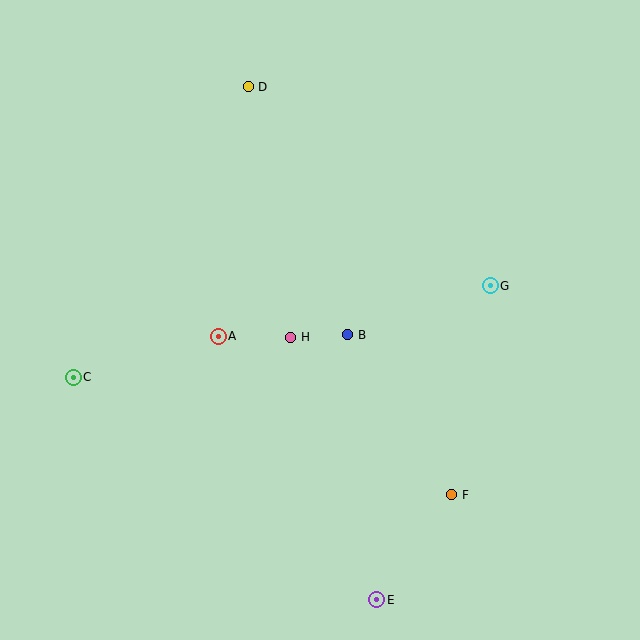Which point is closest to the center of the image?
Point B at (348, 335) is closest to the center.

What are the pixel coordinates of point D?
Point D is at (248, 87).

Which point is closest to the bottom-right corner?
Point F is closest to the bottom-right corner.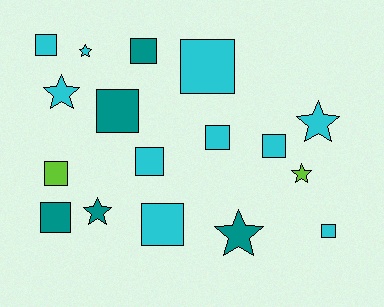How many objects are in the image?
There are 17 objects.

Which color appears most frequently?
Cyan, with 10 objects.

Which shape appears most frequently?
Square, with 11 objects.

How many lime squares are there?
There is 1 lime square.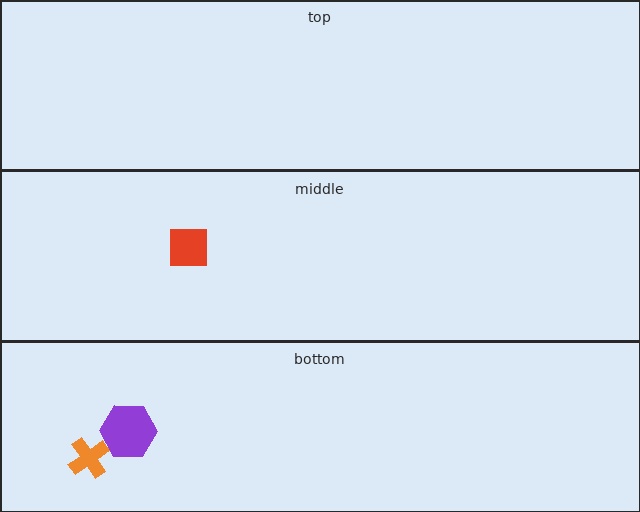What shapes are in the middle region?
The red square.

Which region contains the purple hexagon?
The bottom region.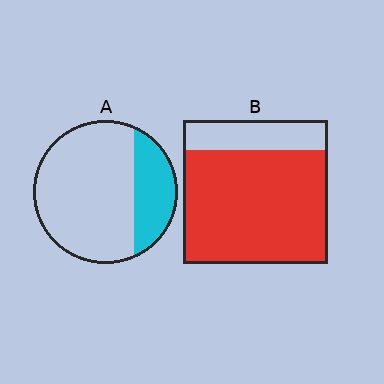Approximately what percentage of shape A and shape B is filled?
A is approximately 25% and B is approximately 80%.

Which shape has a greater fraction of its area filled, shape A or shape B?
Shape B.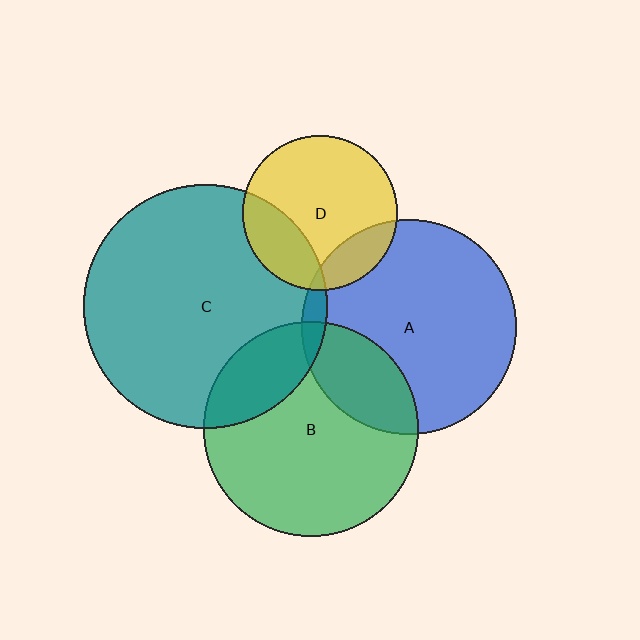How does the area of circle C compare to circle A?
Approximately 1.3 times.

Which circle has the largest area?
Circle C (teal).